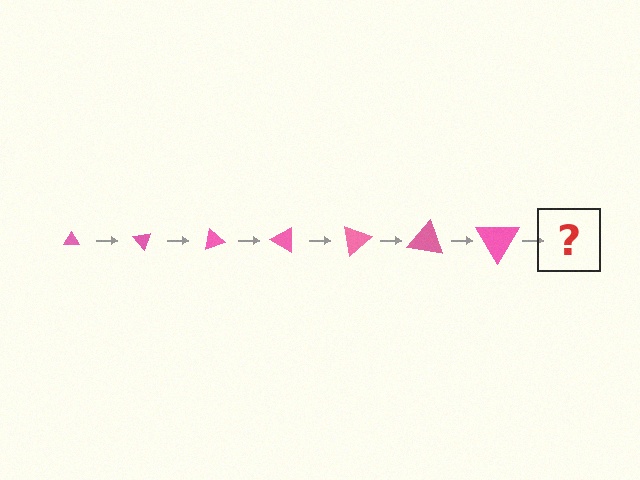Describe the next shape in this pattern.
It should be a triangle, larger than the previous one and rotated 350 degrees from the start.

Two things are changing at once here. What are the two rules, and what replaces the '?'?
The two rules are that the triangle grows larger each step and it rotates 50 degrees each step. The '?' should be a triangle, larger than the previous one and rotated 350 degrees from the start.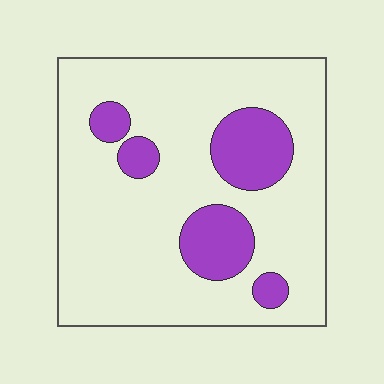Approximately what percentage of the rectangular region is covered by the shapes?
Approximately 20%.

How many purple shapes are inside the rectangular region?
5.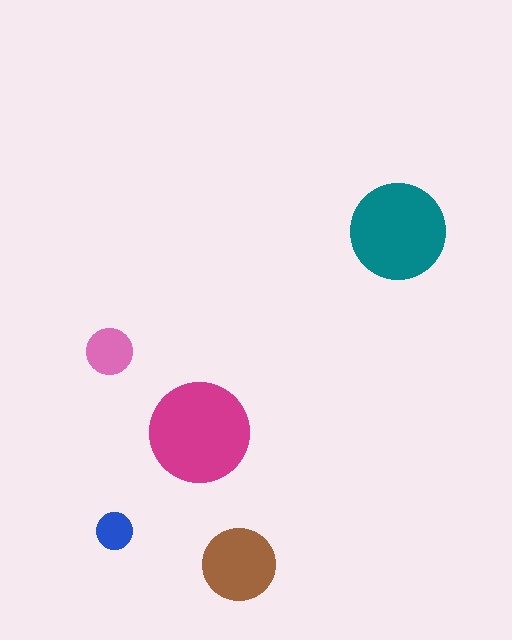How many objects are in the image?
There are 5 objects in the image.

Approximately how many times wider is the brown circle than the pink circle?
About 1.5 times wider.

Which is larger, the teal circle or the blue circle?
The teal one.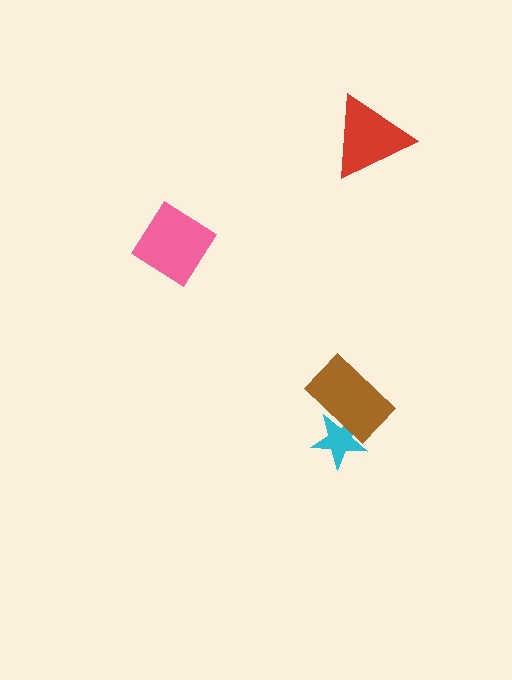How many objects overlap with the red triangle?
0 objects overlap with the red triangle.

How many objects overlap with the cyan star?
1 object overlaps with the cyan star.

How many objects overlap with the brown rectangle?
1 object overlaps with the brown rectangle.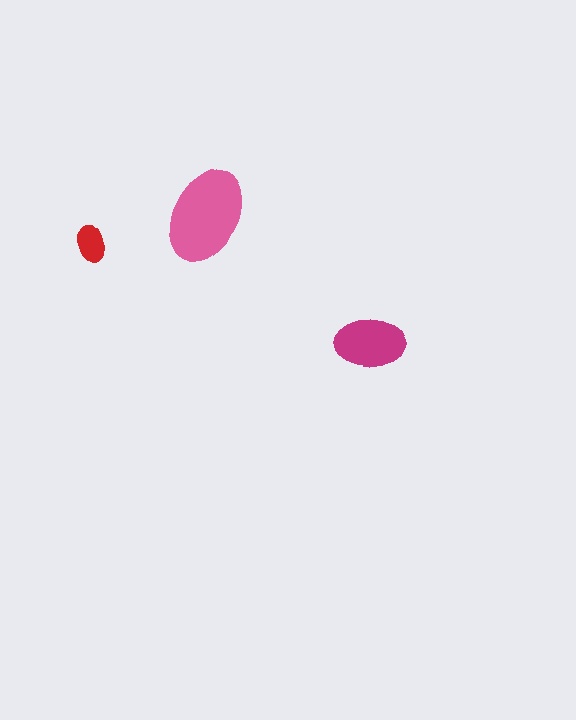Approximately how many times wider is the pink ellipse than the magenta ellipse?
About 1.5 times wider.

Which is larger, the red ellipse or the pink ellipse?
The pink one.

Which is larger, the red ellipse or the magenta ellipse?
The magenta one.